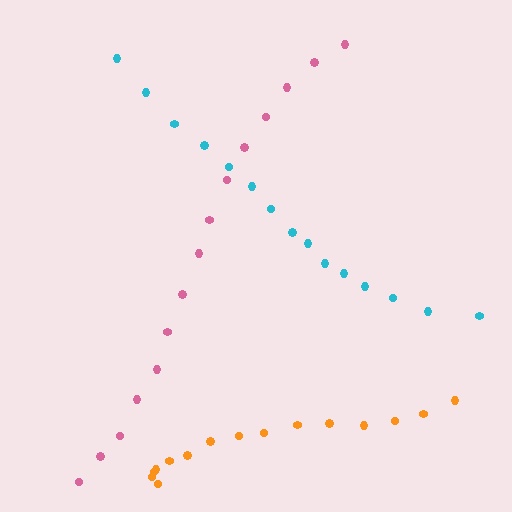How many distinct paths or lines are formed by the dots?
There are 3 distinct paths.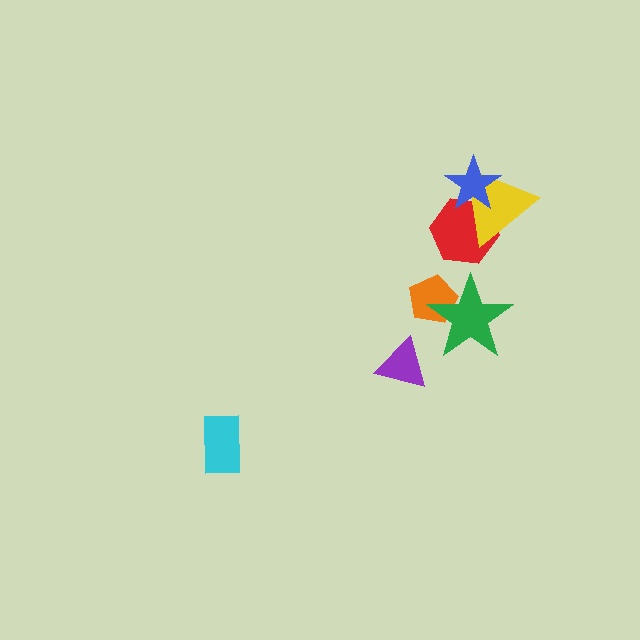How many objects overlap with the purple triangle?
0 objects overlap with the purple triangle.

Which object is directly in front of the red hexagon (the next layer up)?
The yellow triangle is directly in front of the red hexagon.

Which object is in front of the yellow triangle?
The blue star is in front of the yellow triangle.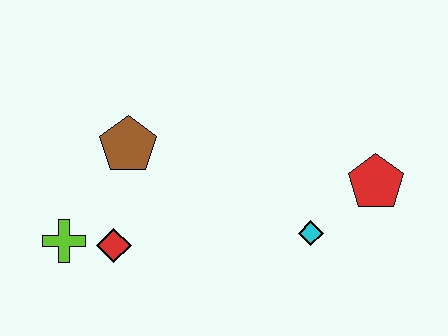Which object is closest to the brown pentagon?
The red diamond is closest to the brown pentagon.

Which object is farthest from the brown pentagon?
The red pentagon is farthest from the brown pentagon.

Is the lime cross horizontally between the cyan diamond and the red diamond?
No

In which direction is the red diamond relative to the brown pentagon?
The red diamond is below the brown pentagon.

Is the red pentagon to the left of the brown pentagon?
No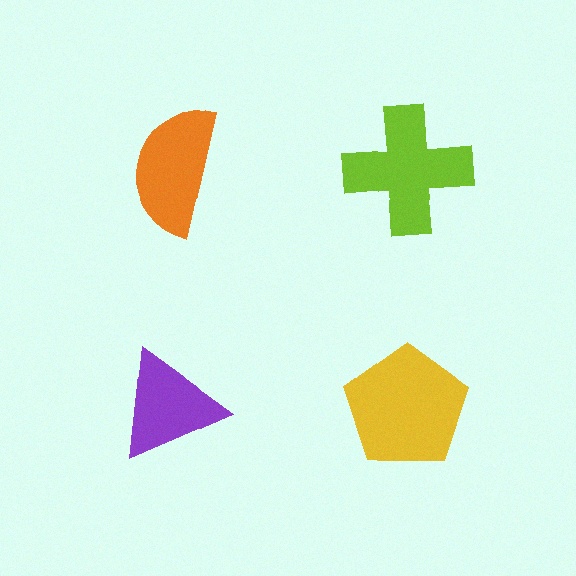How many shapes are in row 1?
2 shapes.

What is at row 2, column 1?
A purple triangle.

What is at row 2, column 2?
A yellow pentagon.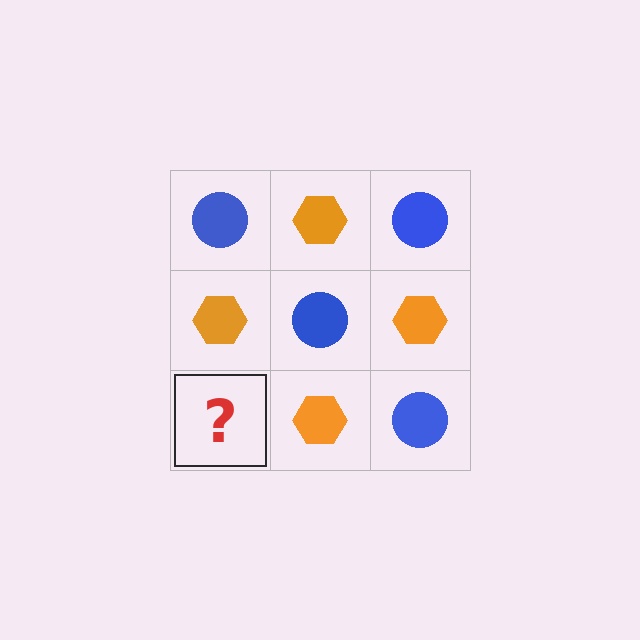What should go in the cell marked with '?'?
The missing cell should contain a blue circle.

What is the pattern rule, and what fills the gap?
The rule is that it alternates blue circle and orange hexagon in a checkerboard pattern. The gap should be filled with a blue circle.